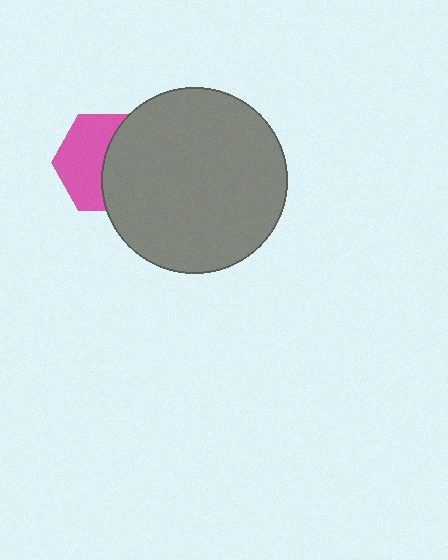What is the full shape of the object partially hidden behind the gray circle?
The partially hidden object is a pink hexagon.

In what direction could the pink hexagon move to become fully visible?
The pink hexagon could move left. That would shift it out from behind the gray circle entirely.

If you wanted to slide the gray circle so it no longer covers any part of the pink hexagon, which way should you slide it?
Slide it right — that is the most direct way to separate the two shapes.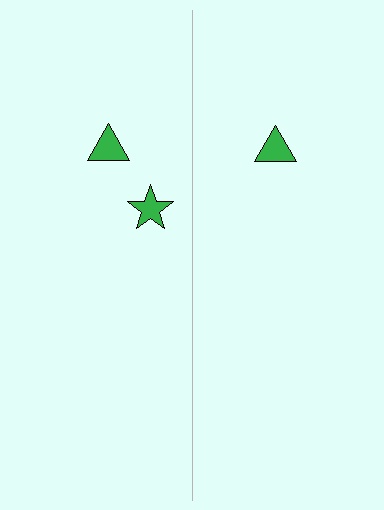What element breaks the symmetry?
A green star is missing from the right side.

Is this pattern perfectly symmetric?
No, the pattern is not perfectly symmetric. A green star is missing from the right side.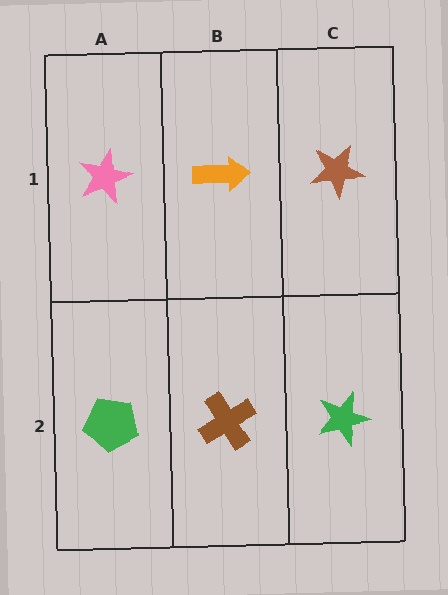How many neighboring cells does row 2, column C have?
2.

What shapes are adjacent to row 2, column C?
A brown star (row 1, column C), a brown cross (row 2, column B).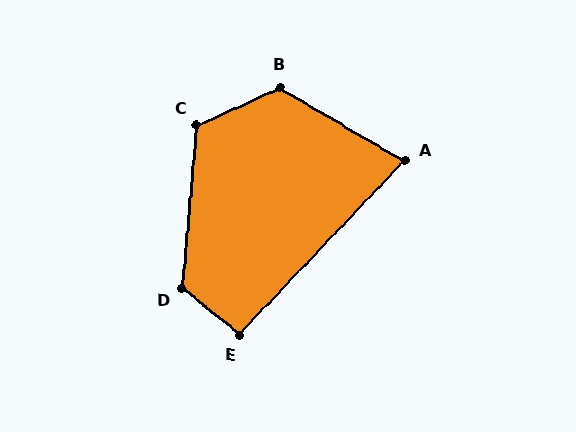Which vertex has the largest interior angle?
B, at approximately 125 degrees.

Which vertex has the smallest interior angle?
A, at approximately 77 degrees.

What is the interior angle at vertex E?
Approximately 94 degrees (approximately right).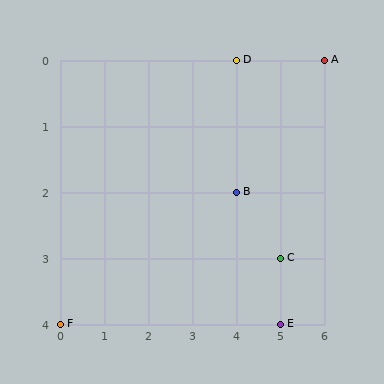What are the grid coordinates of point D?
Point D is at grid coordinates (4, 0).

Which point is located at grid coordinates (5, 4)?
Point E is at (5, 4).